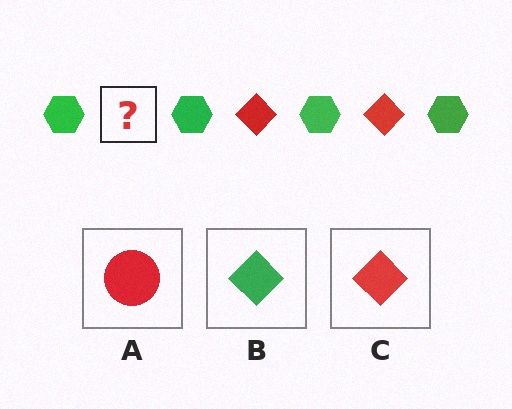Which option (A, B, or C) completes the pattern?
C.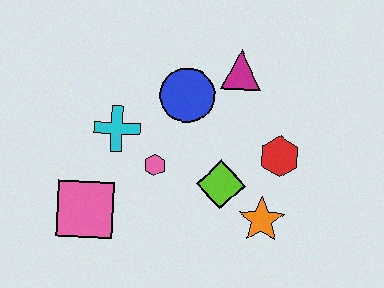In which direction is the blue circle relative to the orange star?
The blue circle is above the orange star.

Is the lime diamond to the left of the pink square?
No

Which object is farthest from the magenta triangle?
The pink square is farthest from the magenta triangle.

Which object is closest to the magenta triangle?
The blue circle is closest to the magenta triangle.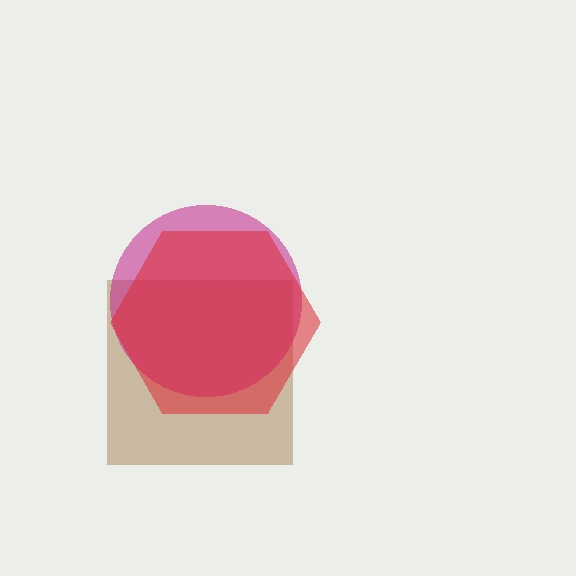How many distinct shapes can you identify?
There are 3 distinct shapes: a brown square, a magenta circle, a red hexagon.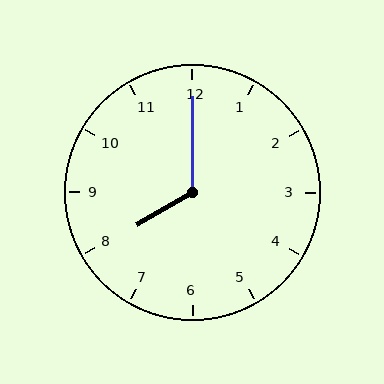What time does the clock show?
8:00.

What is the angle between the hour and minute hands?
Approximately 120 degrees.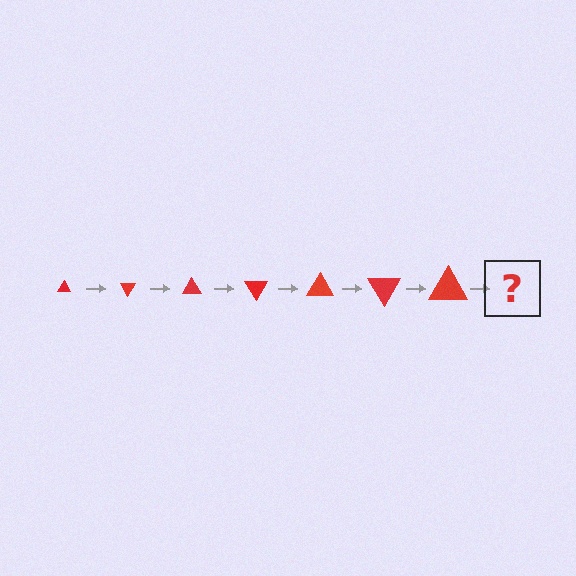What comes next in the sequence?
The next element should be a triangle, larger than the previous one and rotated 420 degrees from the start.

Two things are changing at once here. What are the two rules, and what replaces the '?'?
The two rules are that the triangle grows larger each step and it rotates 60 degrees each step. The '?' should be a triangle, larger than the previous one and rotated 420 degrees from the start.